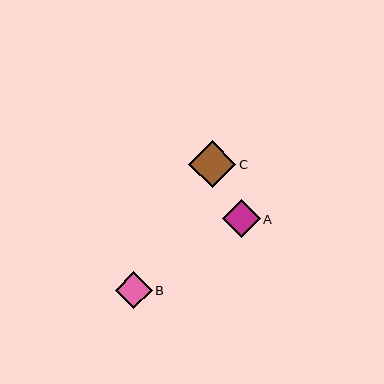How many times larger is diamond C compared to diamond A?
Diamond C is approximately 1.2 times the size of diamond A.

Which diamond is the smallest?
Diamond B is the smallest with a size of approximately 37 pixels.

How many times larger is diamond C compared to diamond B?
Diamond C is approximately 1.3 times the size of diamond B.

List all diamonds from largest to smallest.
From largest to smallest: C, A, B.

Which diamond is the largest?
Diamond C is the largest with a size of approximately 47 pixels.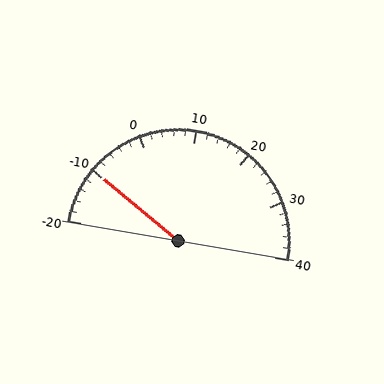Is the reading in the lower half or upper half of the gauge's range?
The reading is in the lower half of the range (-20 to 40).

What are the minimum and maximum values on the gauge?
The gauge ranges from -20 to 40.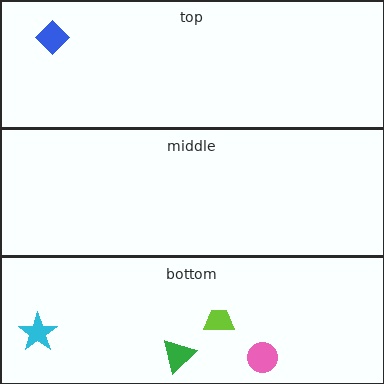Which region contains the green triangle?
The bottom region.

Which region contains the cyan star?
The bottom region.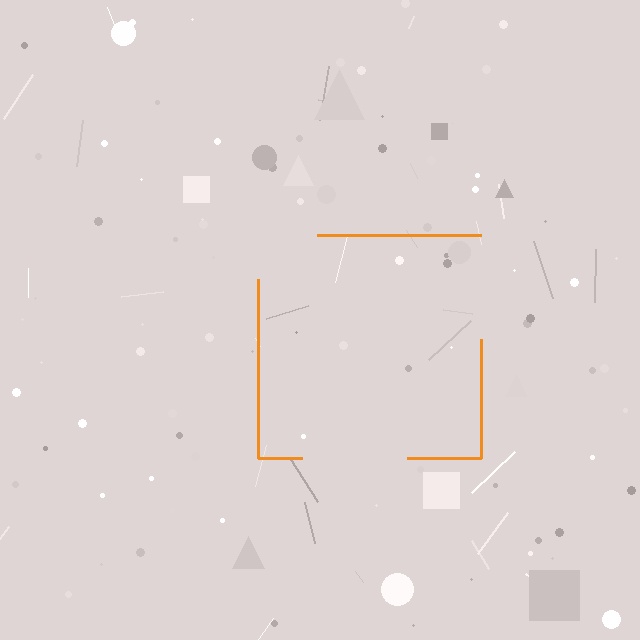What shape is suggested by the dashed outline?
The dashed outline suggests a square.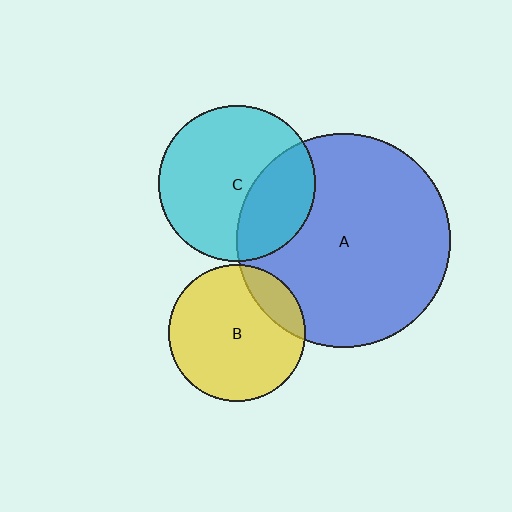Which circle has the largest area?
Circle A (blue).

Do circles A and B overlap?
Yes.